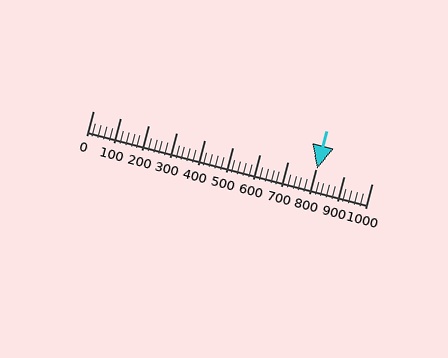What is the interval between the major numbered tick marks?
The major tick marks are spaced 100 units apart.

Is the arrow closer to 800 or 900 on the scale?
The arrow is closer to 800.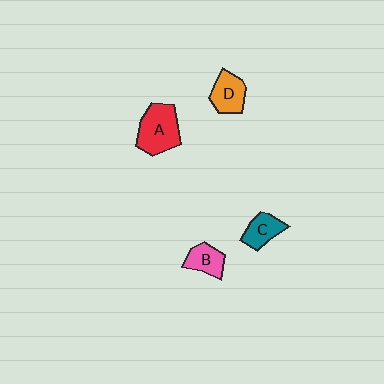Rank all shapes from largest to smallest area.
From largest to smallest: A (red), D (orange), C (teal), B (pink).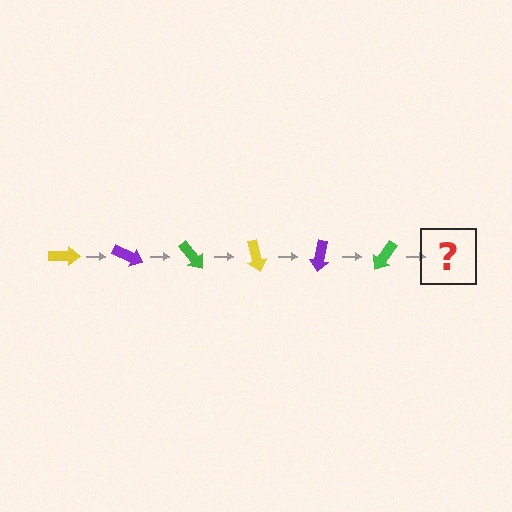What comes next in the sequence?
The next element should be a yellow arrow, rotated 150 degrees from the start.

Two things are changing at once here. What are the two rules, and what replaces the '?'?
The two rules are that it rotates 25 degrees each step and the color cycles through yellow, purple, and green. The '?' should be a yellow arrow, rotated 150 degrees from the start.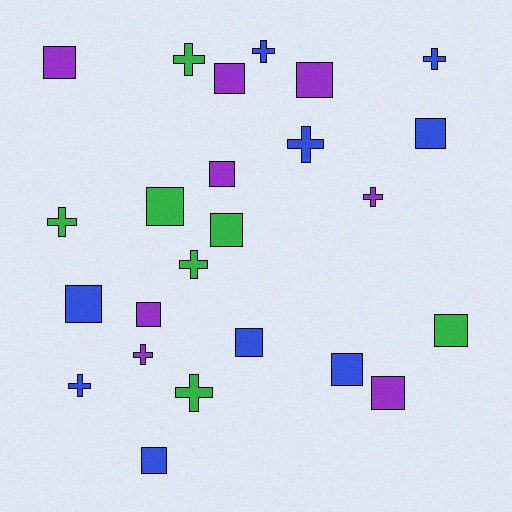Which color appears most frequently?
Blue, with 9 objects.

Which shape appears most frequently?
Square, with 14 objects.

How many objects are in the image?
There are 24 objects.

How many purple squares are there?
There are 6 purple squares.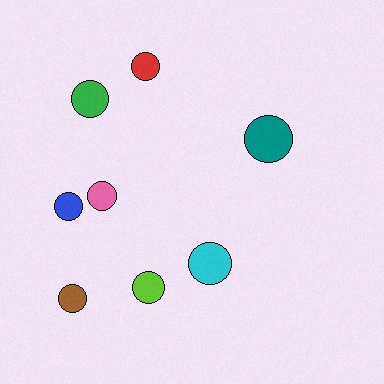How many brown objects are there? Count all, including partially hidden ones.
There is 1 brown object.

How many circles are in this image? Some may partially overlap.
There are 8 circles.